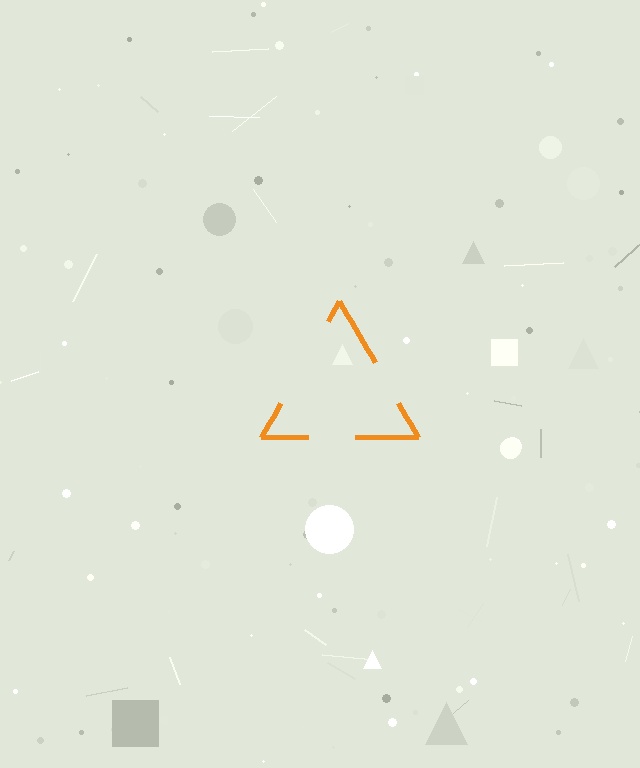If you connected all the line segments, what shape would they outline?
They would outline a triangle.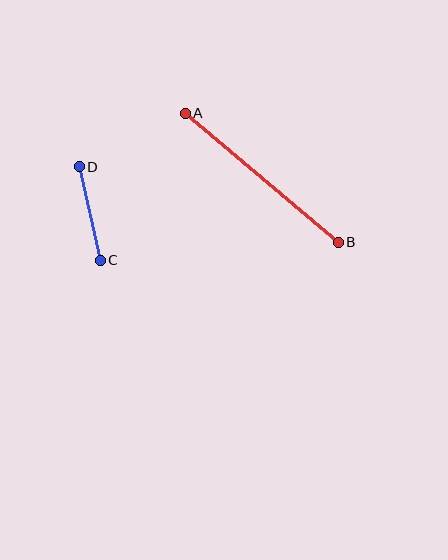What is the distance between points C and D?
The distance is approximately 96 pixels.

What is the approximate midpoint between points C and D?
The midpoint is at approximately (90, 214) pixels.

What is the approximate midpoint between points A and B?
The midpoint is at approximately (262, 178) pixels.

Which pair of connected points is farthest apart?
Points A and B are farthest apart.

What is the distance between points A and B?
The distance is approximately 200 pixels.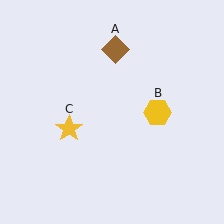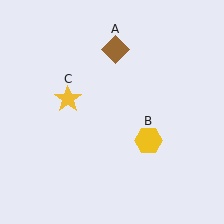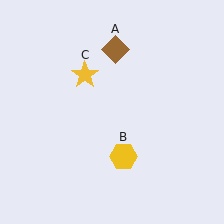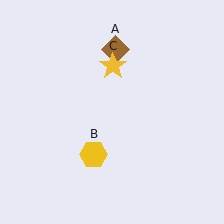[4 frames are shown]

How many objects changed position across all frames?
2 objects changed position: yellow hexagon (object B), yellow star (object C).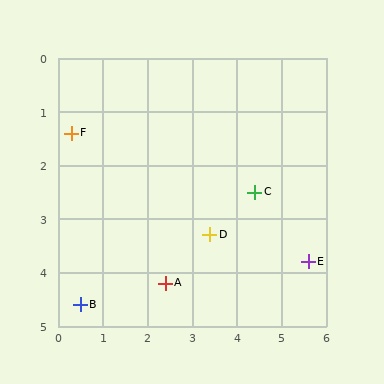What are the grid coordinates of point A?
Point A is at approximately (2.4, 4.2).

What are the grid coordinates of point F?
Point F is at approximately (0.3, 1.4).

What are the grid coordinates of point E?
Point E is at approximately (5.6, 3.8).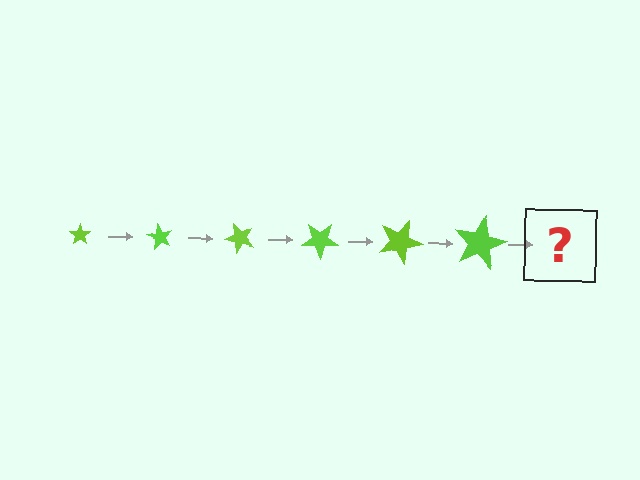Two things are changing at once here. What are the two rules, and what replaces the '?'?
The two rules are that the star grows larger each step and it rotates 60 degrees each step. The '?' should be a star, larger than the previous one and rotated 360 degrees from the start.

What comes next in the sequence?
The next element should be a star, larger than the previous one and rotated 360 degrees from the start.